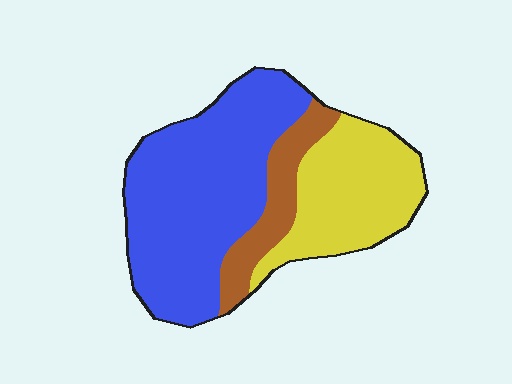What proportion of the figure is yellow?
Yellow covers roughly 30% of the figure.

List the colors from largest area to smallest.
From largest to smallest: blue, yellow, brown.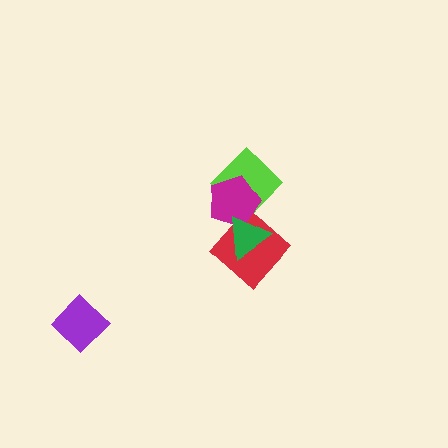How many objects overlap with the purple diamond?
0 objects overlap with the purple diamond.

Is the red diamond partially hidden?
Yes, it is partially covered by another shape.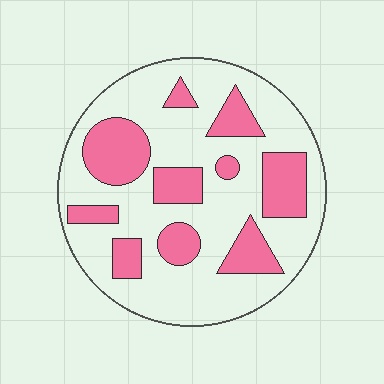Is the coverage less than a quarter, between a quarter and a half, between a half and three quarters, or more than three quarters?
Between a quarter and a half.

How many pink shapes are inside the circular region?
10.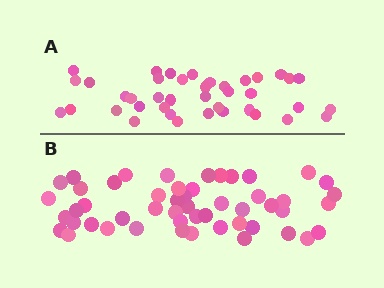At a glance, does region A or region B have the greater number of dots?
Region B (the bottom region) has more dots.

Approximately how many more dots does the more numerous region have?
Region B has roughly 12 or so more dots than region A.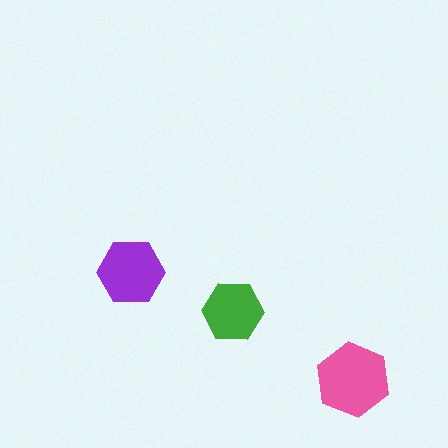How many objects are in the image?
There are 3 objects in the image.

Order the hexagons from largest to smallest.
the pink one, the purple one, the green one.